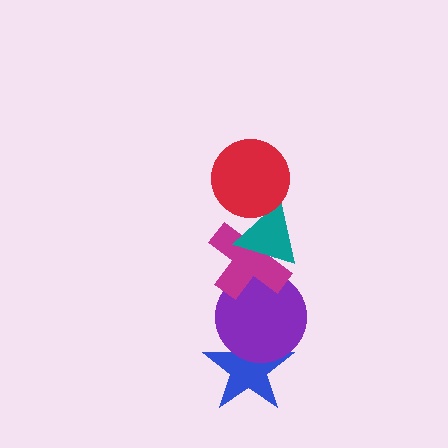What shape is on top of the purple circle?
The magenta cross is on top of the purple circle.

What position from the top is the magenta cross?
The magenta cross is 3rd from the top.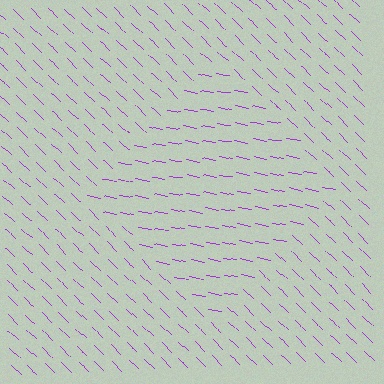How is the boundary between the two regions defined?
The boundary is defined purely by a change in line orientation (approximately 34 degrees difference). All lines are the same color and thickness.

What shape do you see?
I see a diamond.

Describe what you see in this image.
The image is filled with small purple line segments. A diamond region in the image has lines oriented differently from the surrounding lines, creating a visible texture boundary.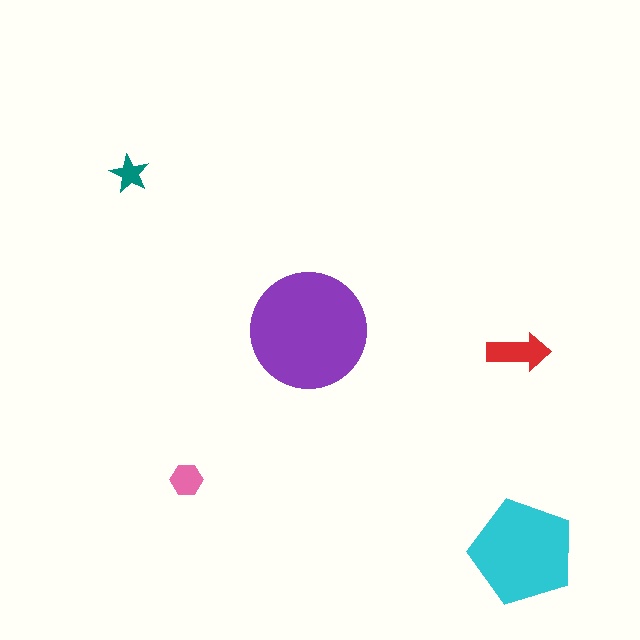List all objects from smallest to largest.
The teal star, the pink hexagon, the red arrow, the cyan pentagon, the purple circle.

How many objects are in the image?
There are 5 objects in the image.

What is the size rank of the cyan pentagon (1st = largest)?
2nd.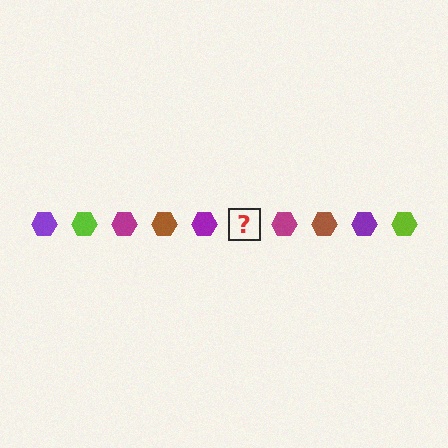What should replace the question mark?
The question mark should be replaced with a lime hexagon.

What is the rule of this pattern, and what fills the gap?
The rule is that the pattern cycles through purple, lime, magenta, brown hexagons. The gap should be filled with a lime hexagon.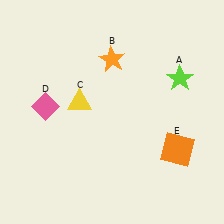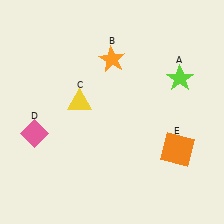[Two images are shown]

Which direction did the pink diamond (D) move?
The pink diamond (D) moved down.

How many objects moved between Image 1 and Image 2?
1 object moved between the two images.